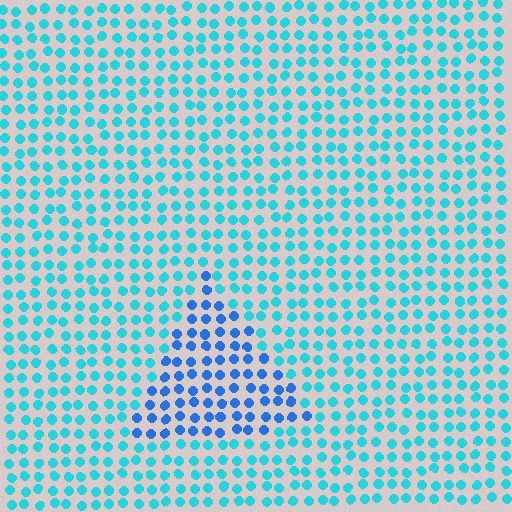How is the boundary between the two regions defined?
The boundary is defined purely by a slight shift in hue (about 33 degrees). Spacing, size, and orientation are identical on both sides.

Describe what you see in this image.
The image is filled with small cyan elements in a uniform arrangement. A triangle-shaped region is visible where the elements are tinted to a slightly different hue, forming a subtle color boundary.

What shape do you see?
I see a triangle.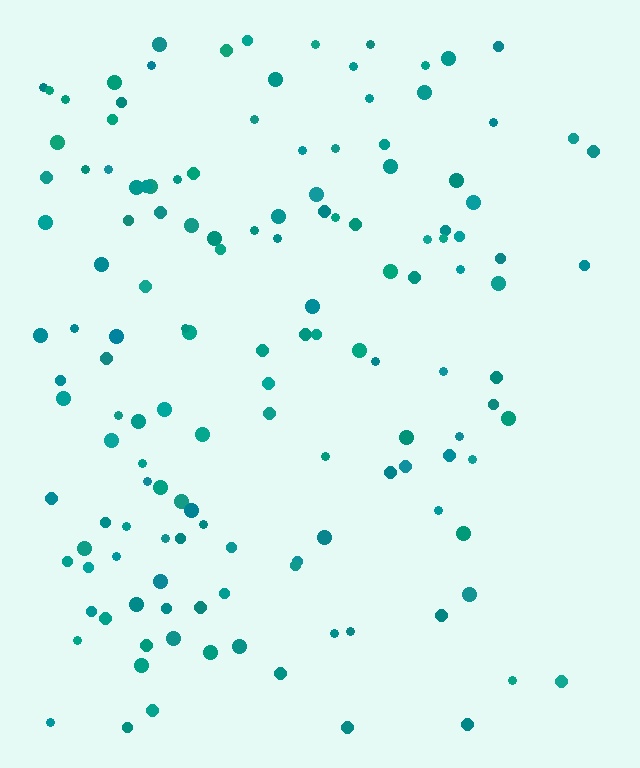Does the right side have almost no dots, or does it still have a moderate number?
Still a moderate number, just noticeably fewer than the left.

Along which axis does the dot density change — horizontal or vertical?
Horizontal.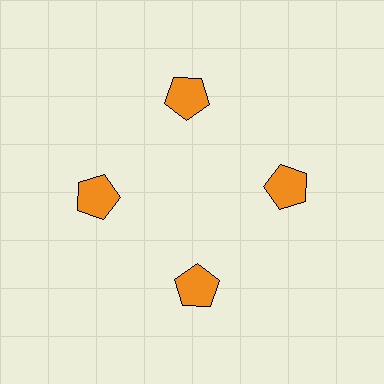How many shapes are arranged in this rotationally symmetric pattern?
There are 4 shapes, arranged in 4 groups of 1.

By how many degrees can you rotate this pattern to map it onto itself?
The pattern maps onto itself every 90 degrees of rotation.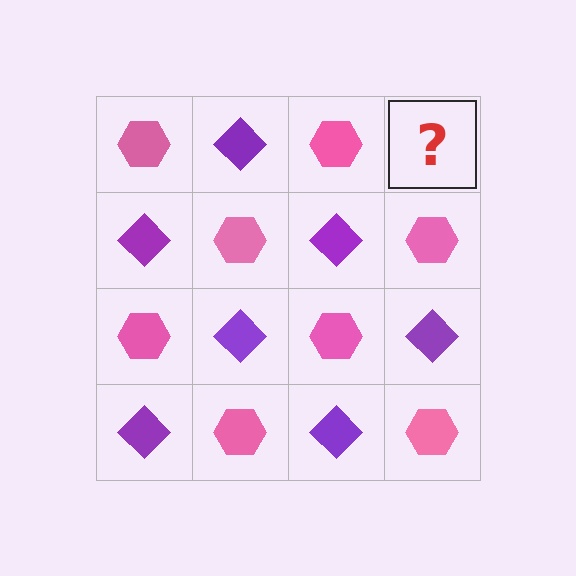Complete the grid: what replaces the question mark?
The question mark should be replaced with a purple diamond.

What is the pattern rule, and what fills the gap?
The rule is that it alternates pink hexagon and purple diamond in a checkerboard pattern. The gap should be filled with a purple diamond.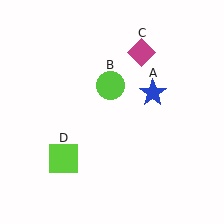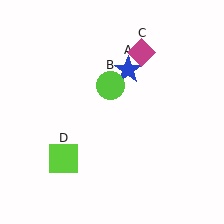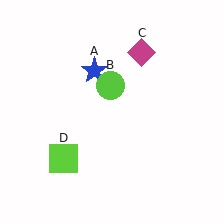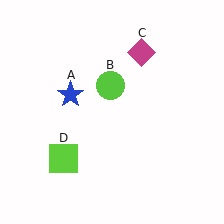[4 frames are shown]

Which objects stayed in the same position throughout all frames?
Lime circle (object B) and magenta diamond (object C) and lime square (object D) remained stationary.